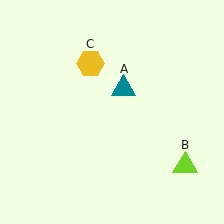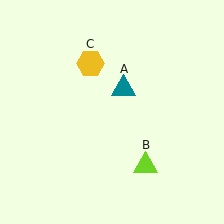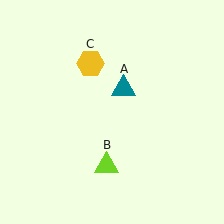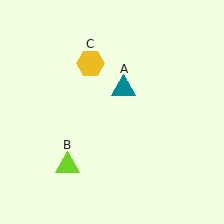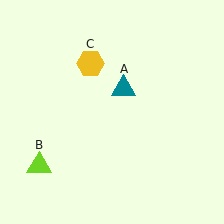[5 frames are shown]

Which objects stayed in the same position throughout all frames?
Teal triangle (object A) and yellow hexagon (object C) remained stationary.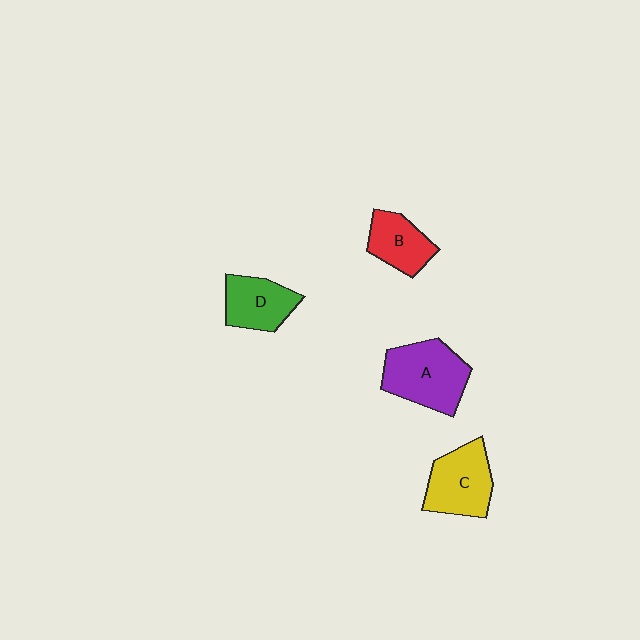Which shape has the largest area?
Shape A (purple).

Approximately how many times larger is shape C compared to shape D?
Approximately 1.2 times.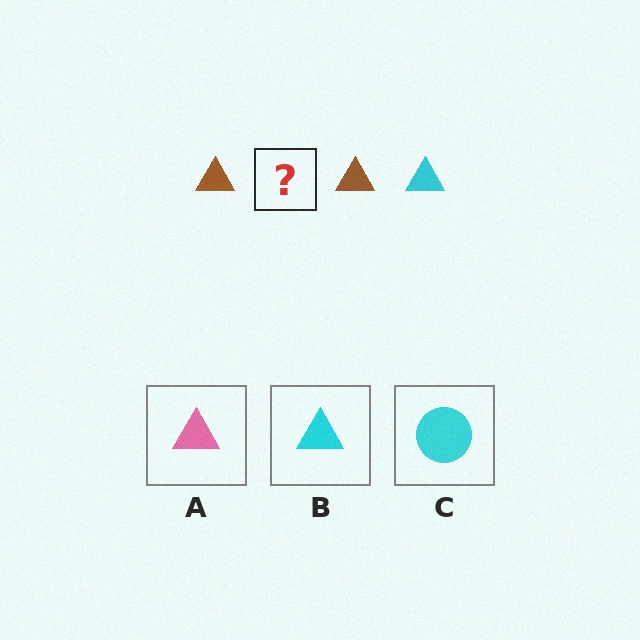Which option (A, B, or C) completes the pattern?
B.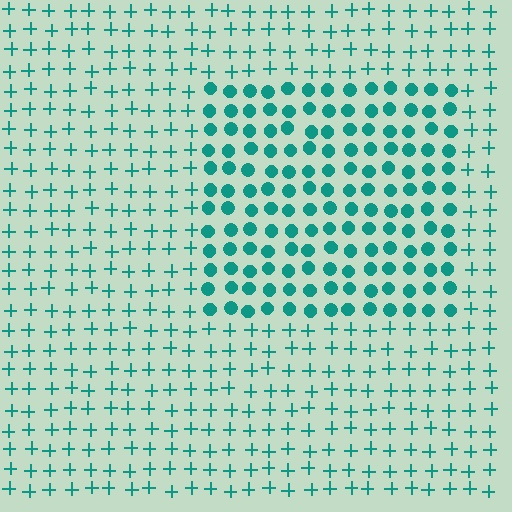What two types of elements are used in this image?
The image uses circles inside the rectangle region and plus signs outside it.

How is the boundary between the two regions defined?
The boundary is defined by a change in element shape: circles inside vs. plus signs outside. All elements share the same color and spacing.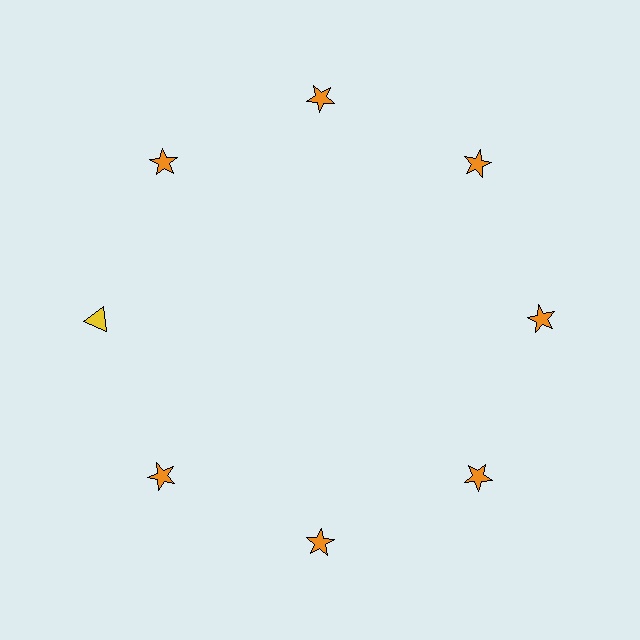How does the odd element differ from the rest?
It differs in both color (yellow instead of orange) and shape (triangle instead of star).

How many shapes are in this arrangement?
There are 8 shapes arranged in a ring pattern.